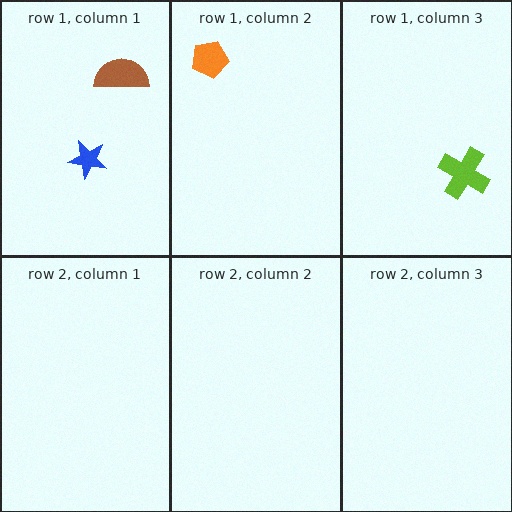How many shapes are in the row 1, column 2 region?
1.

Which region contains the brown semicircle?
The row 1, column 1 region.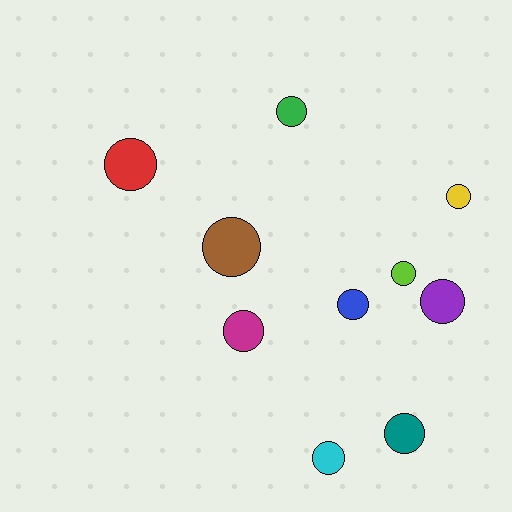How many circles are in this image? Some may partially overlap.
There are 10 circles.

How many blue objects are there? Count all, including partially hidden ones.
There is 1 blue object.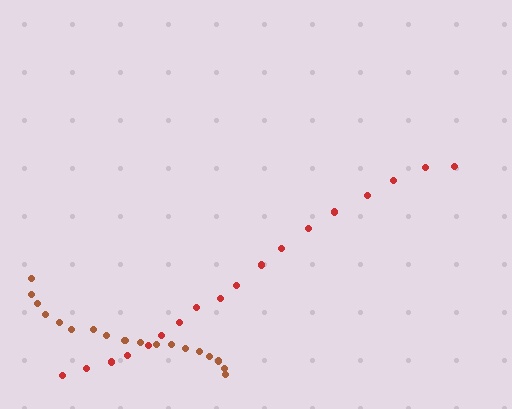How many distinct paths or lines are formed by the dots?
There are 2 distinct paths.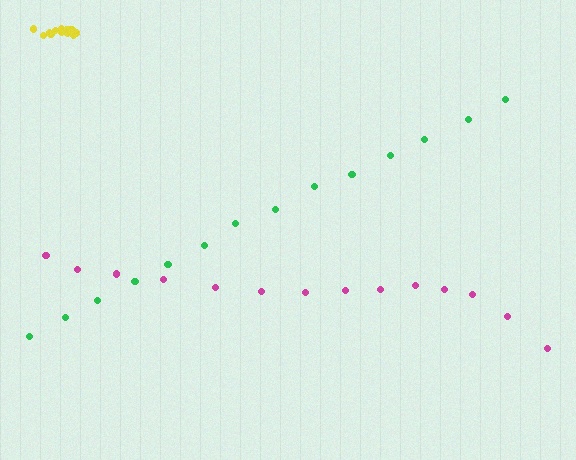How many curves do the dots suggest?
There are 3 distinct paths.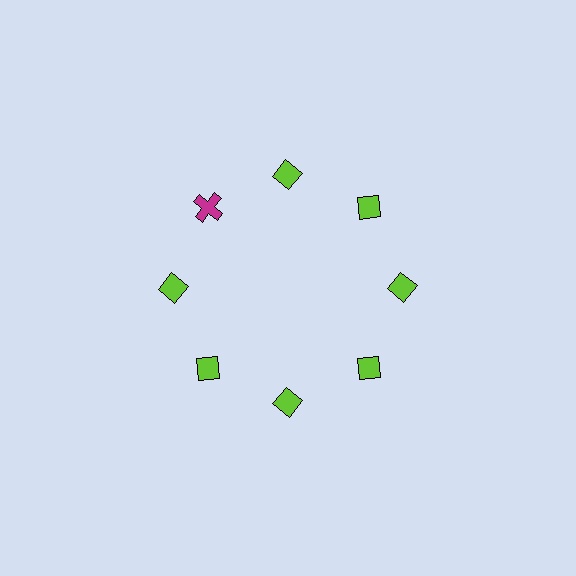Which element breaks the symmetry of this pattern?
The magenta cross at roughly the 10 o'clock position breaks the symmetry. All other shapes are lime diamonds.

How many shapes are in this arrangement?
There are 8 shapes arranged in a ring pattern.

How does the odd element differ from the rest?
It differs in both color (magenta instead of lime) and shape (cross instead of diamond).